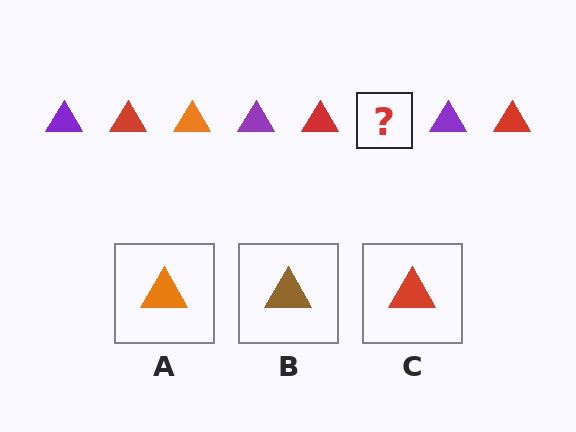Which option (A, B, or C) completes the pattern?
A.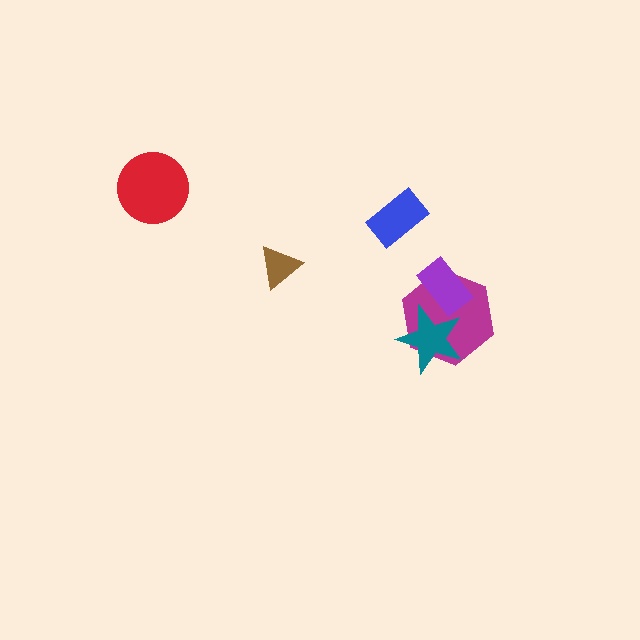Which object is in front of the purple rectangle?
The teal star is in front of the purple rectangle.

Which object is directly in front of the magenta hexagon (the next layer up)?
The purple rectangle is directly in front of the magenta hexagon.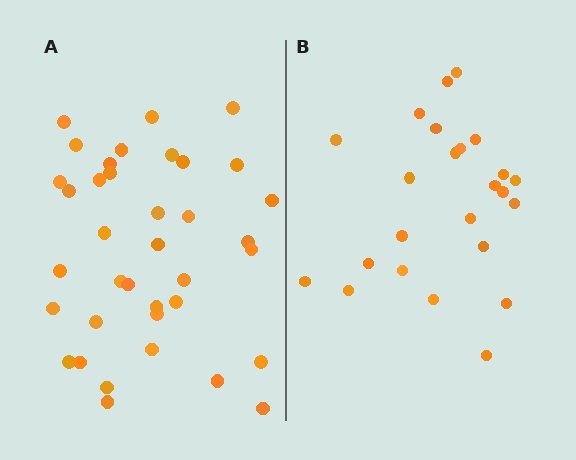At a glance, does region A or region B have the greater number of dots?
Region A (the left region) has more dots.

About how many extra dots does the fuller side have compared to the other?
Region A has approximately 15 more dots than region B.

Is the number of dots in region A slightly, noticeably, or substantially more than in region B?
Region A has substantially more. The ratio is roughly 1.5 to 1.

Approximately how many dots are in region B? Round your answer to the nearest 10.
About 20 dots. (The exact count is 24, which rounds to 20.)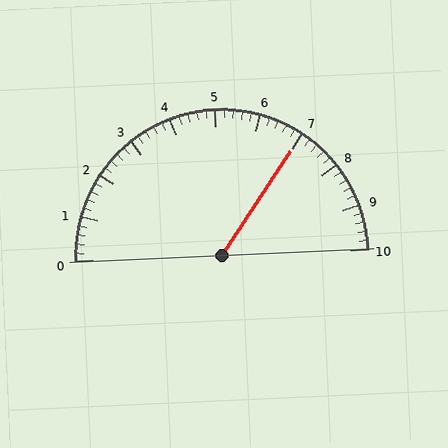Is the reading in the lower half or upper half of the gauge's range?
The reading is in the upper half of the range (0 to 10).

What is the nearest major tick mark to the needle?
The nearest major tick mark is 7.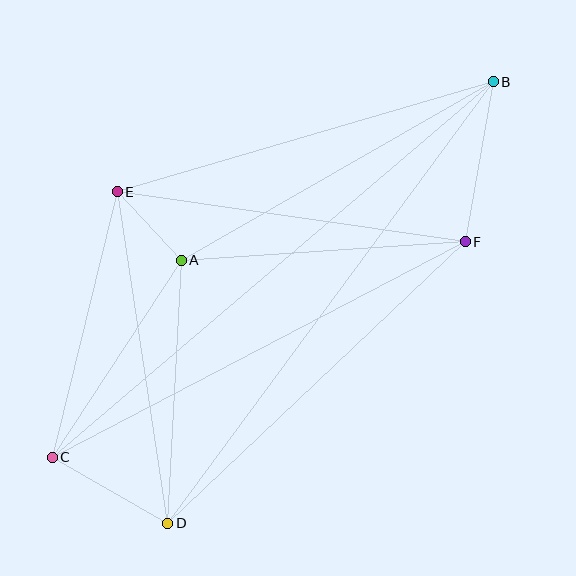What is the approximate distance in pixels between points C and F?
The distance between C and F is approximately 466 pixels.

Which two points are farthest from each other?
Points B and C are farthest from each other.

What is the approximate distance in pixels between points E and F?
The distance between E and F is approximately 352 pixels.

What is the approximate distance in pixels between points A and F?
The distance between A and F is approximately 284 pixels.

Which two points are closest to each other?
Points A and E are closest to each other.